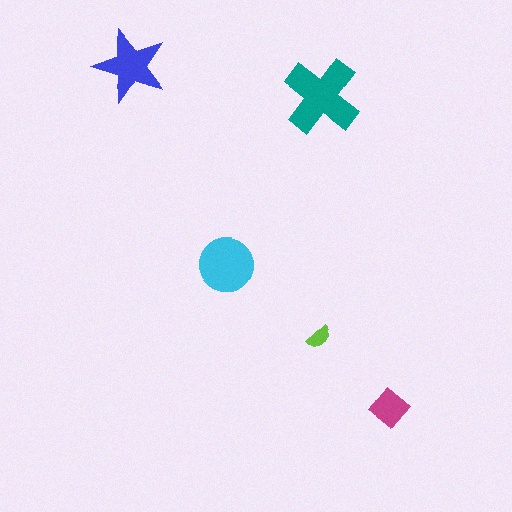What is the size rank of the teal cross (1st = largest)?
1st.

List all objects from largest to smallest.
The teal cross, the cyan circle, the blue star, the magenta diamond, the lime semicircle.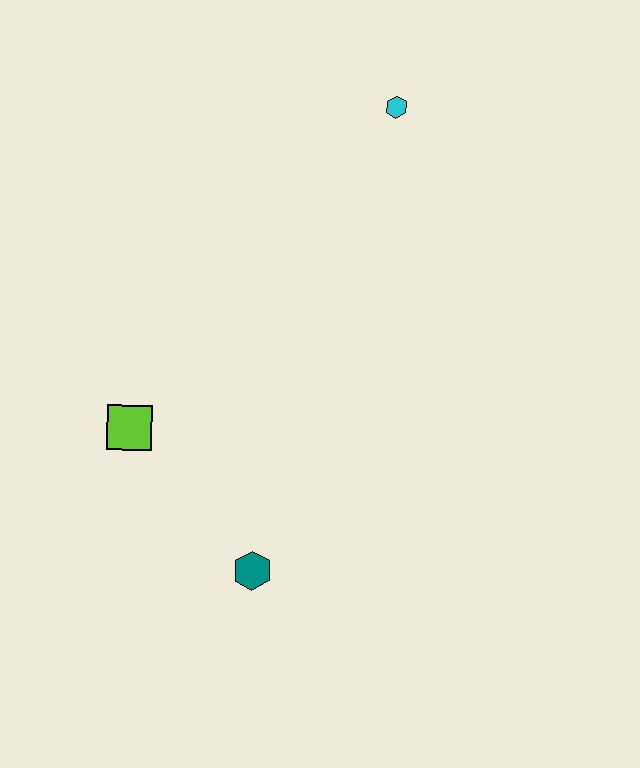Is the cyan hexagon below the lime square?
No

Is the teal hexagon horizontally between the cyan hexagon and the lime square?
Yes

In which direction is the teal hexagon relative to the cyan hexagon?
The teal hexagon is below the cyan hexagon.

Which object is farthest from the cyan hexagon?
The teal hexagon is farthest from the cyan hexagon.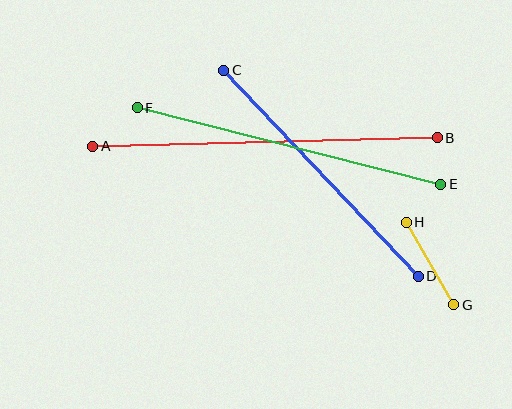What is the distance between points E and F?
The distance is approximately 313 pixels.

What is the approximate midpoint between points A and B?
The midpoint is at approximately (265, 142) pixels.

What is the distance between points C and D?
The distance is approximately 283 pixels.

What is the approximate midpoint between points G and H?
The midpoint is at approximately (430, 263) pixels.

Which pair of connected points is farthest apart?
Points A and B are farthest apart.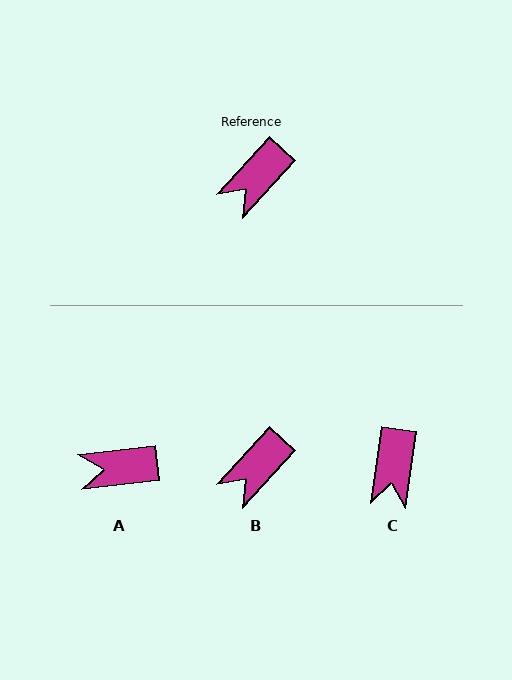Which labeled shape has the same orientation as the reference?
B.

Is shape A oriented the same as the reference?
No, it is off by about 41 degrees.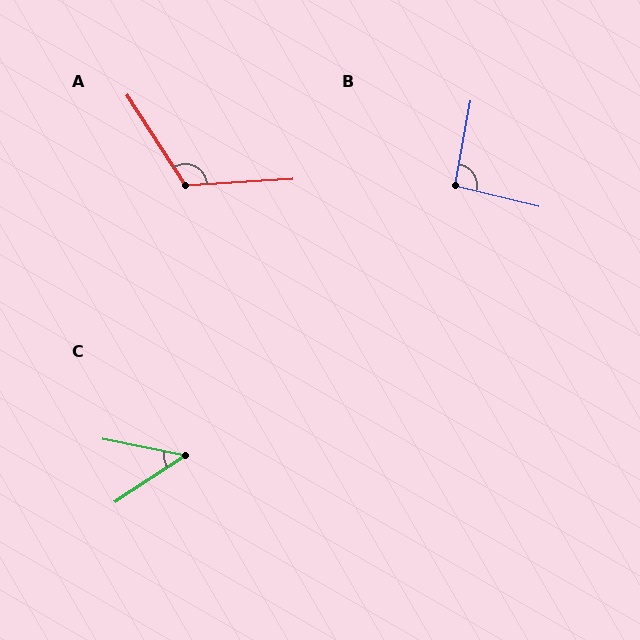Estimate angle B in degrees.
Approximately 93 degrees.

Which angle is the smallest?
C, at approximately 45 degrees.